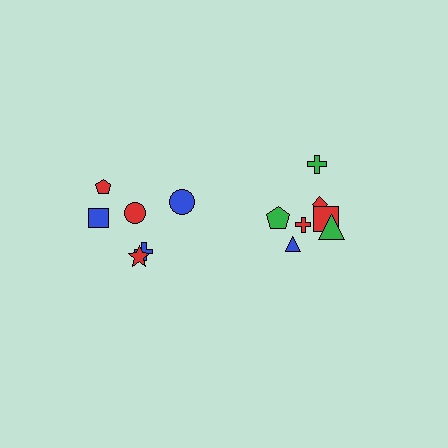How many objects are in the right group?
There are 8 objects.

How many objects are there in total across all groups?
There are 14 objects.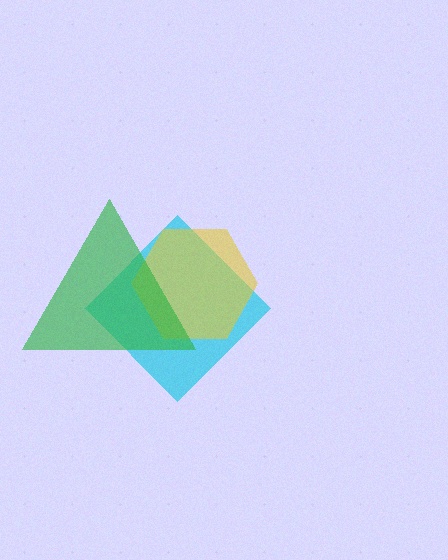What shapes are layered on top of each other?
The layered shapes are: a cyan diamond, a yellow hexagon, a green triangle.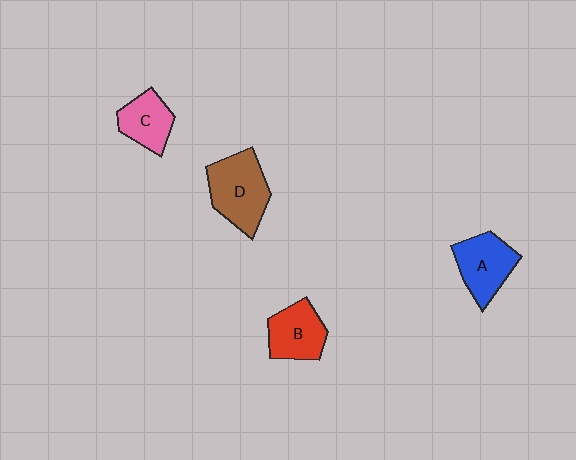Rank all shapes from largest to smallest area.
From largest to smallest: D (brown), A (blue), B (red), C (pink).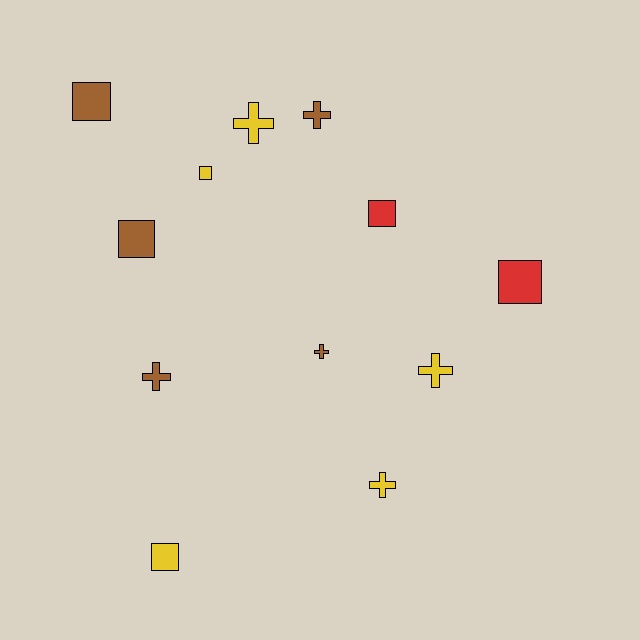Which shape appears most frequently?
Cross, with 6 objects.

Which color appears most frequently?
Yellow, with 5 objects.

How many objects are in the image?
There are 12 objects.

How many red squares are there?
There are 2 red squares.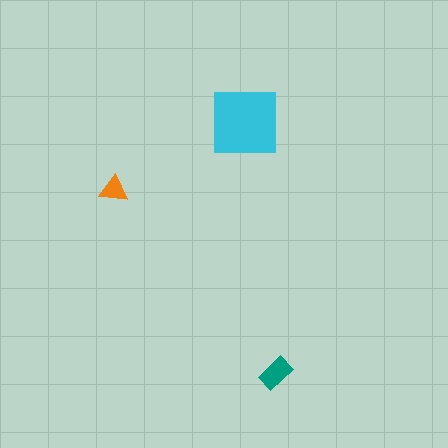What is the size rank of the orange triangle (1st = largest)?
3rd.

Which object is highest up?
The cyan square is topmost.